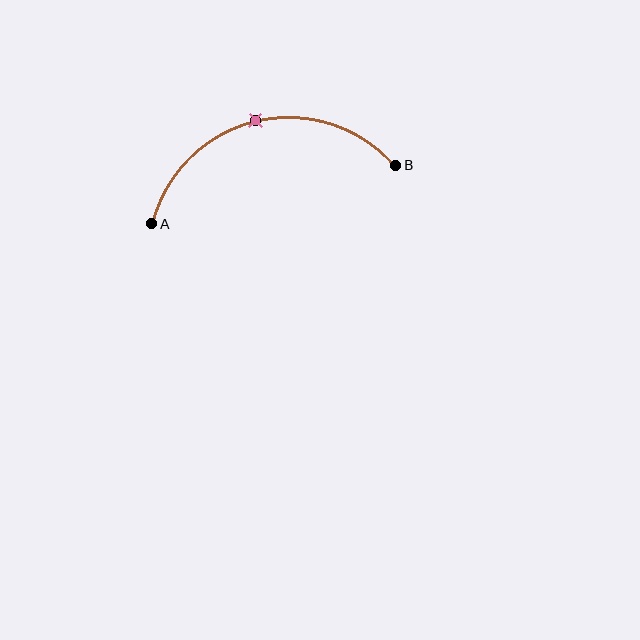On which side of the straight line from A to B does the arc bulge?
The arc bulges above the straight line connecting A and B.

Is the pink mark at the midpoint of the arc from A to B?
Yes. The pink mark lies on the arc at equal arc-length from both A and B — it is the arc midpoint.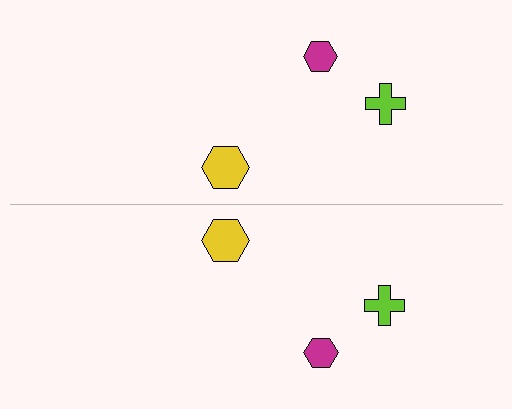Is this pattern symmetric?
Yes, this pattern has bilateral (reflection) symmetry.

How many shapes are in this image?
There are 6 shapes in this image.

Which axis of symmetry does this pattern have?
The pattern has a horizontal axis of symmetry running through the center of the image.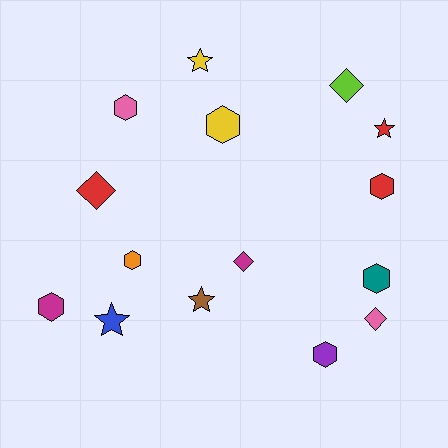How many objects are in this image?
There are 15 objects.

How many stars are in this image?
There are 4 stars.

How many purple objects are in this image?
There is 1 purple object.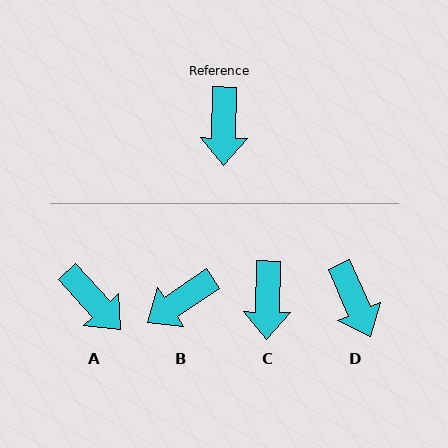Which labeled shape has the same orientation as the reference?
C.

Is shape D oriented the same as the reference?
No, it is off by about 24 degrees.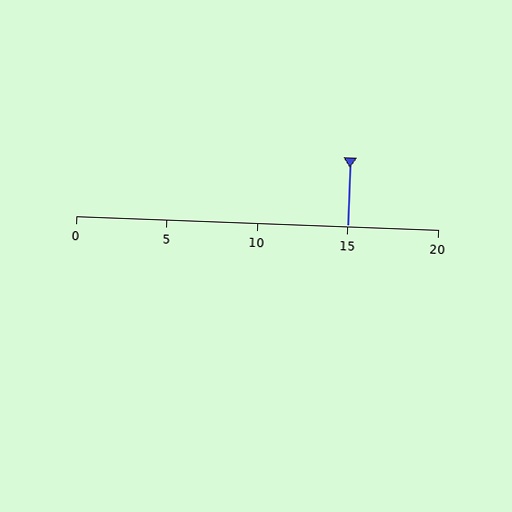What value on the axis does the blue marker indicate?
The marker indicates approximately 15.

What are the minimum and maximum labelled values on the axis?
The axis runs from 0 to 20.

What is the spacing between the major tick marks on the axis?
The major ticks are spaced 5 apart.